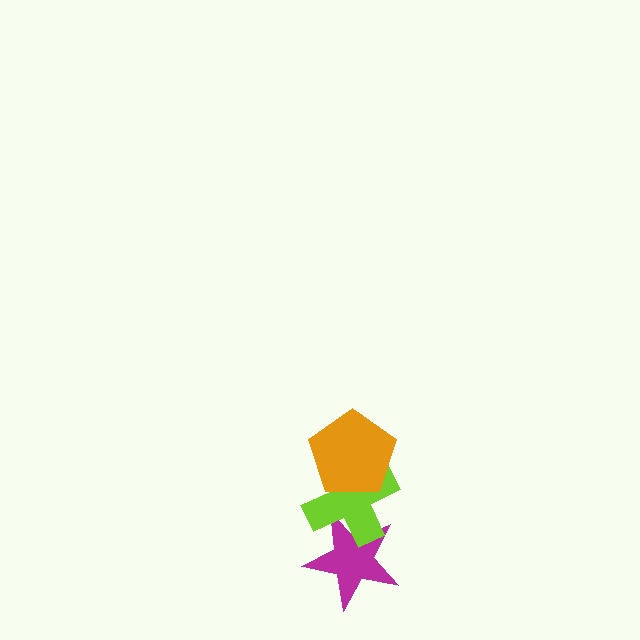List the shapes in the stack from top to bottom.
From top to bottom: the orange pentagon, the lime cross, the magenta star.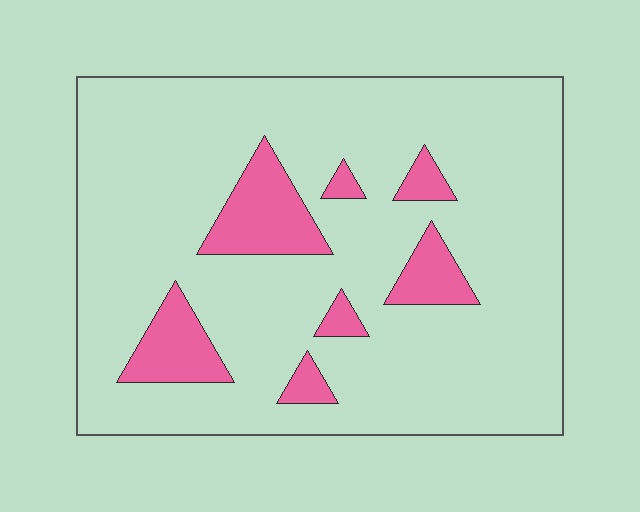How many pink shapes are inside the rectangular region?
7.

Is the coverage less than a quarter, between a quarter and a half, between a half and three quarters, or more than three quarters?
Less than a quarter.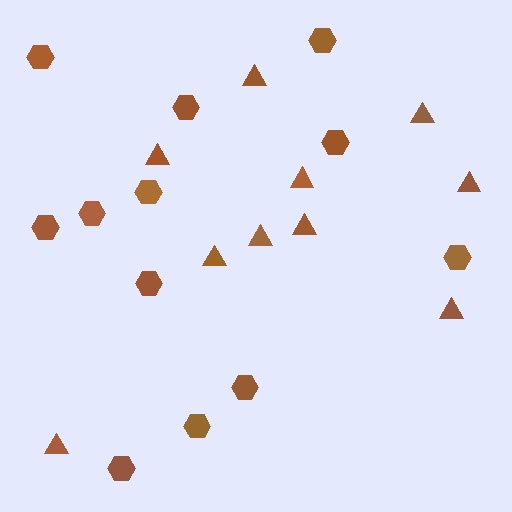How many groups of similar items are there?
There are 2 groups: one group of hexagons (12) and one group of triangles (10).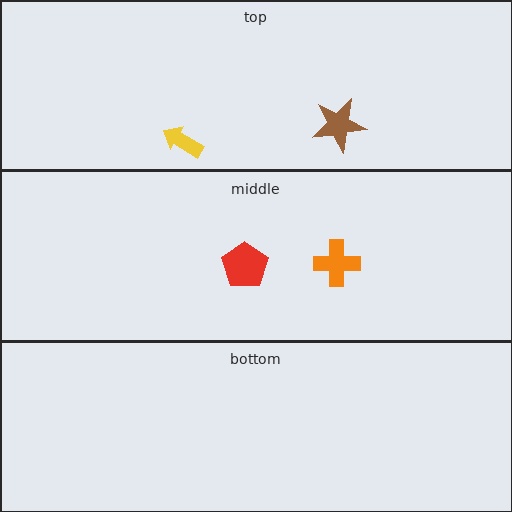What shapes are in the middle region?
The red pentagon, the orange cross.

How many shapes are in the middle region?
2.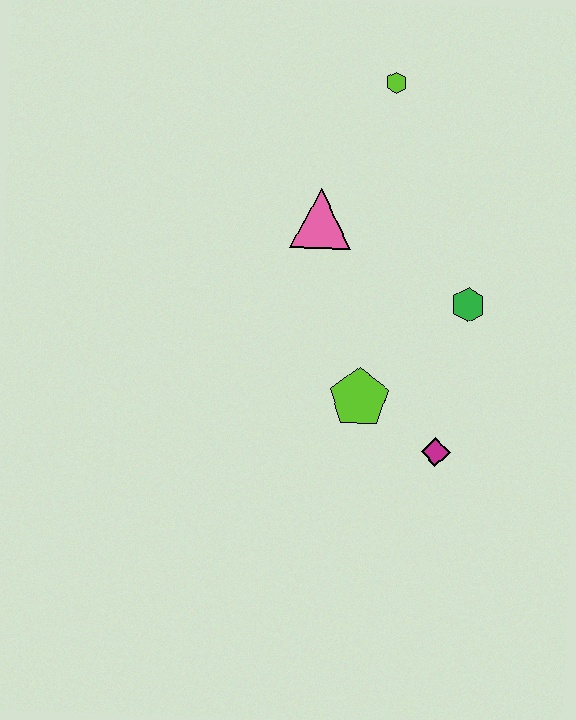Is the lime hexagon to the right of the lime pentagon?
Yes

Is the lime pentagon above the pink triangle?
No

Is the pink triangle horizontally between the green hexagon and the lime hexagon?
No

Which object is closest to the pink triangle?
The lime hexagon is closest to the pink triangle.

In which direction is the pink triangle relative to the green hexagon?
The pink triangle is to the left of the green hexagon.